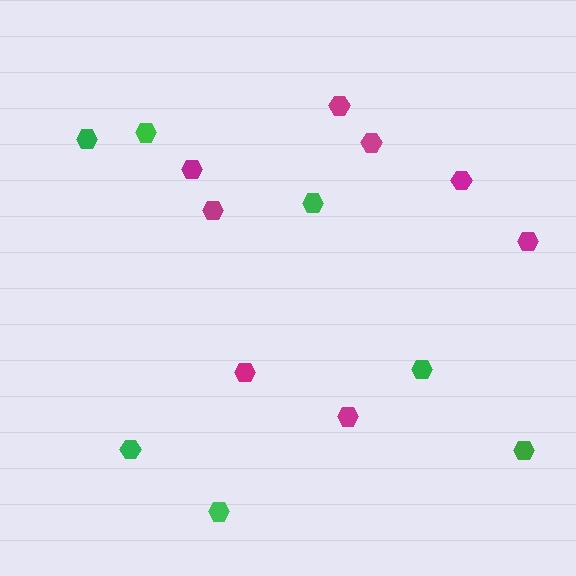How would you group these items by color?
There are 2 groups: one group of green hexagons (7) and one group of magenta hexagons (8).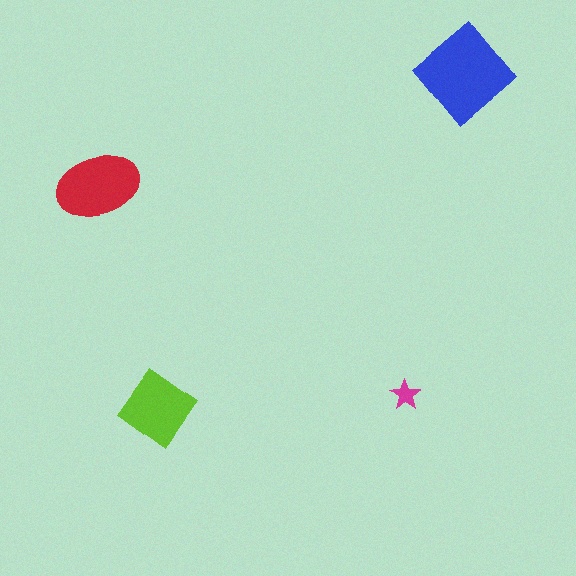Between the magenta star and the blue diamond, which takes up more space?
The blue diamond.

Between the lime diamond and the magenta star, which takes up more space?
The lime diamond.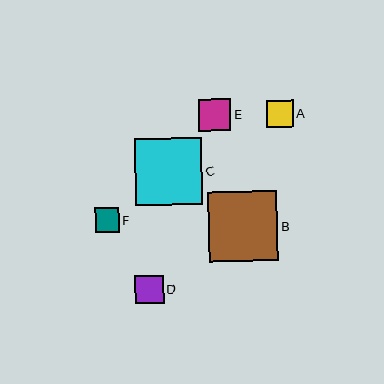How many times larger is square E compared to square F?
Square E is approximately 1.3 times the size of square F.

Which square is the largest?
Square B is the largest with a size of approximately 70 pixels.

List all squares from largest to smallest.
From largest to smallest: B, C, E, D, A, F.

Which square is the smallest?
Square F is the smallest with a size of approximately 24 pixels.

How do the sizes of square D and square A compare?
Square D and square A are approximately the same size.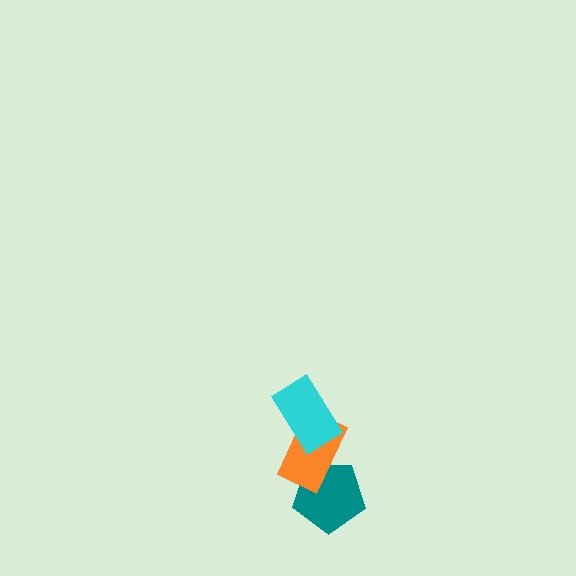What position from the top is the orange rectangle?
The orange rectangle is 2nd from the top.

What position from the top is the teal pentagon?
The teal pentagon is 3rd from the top.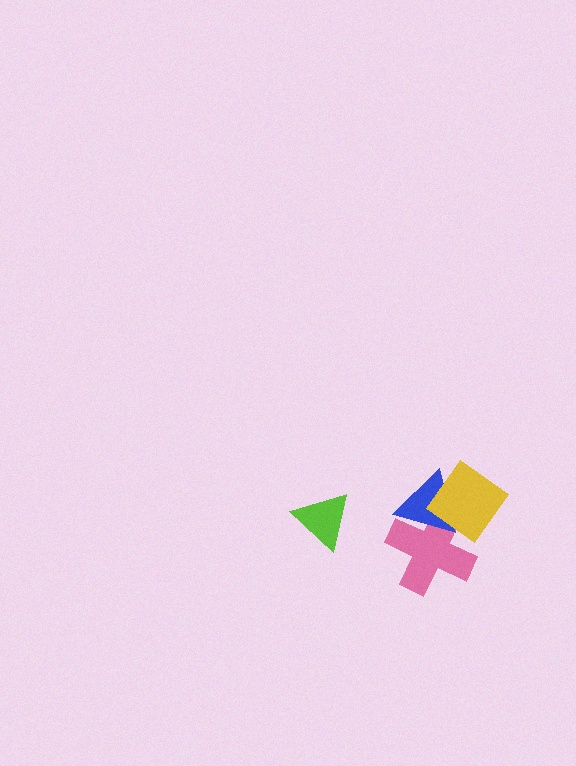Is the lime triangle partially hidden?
No, no other shape covers it.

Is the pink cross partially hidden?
Yes, it is partially covered by another shape.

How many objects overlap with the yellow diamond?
2 objects overlap with the yellow diamond.